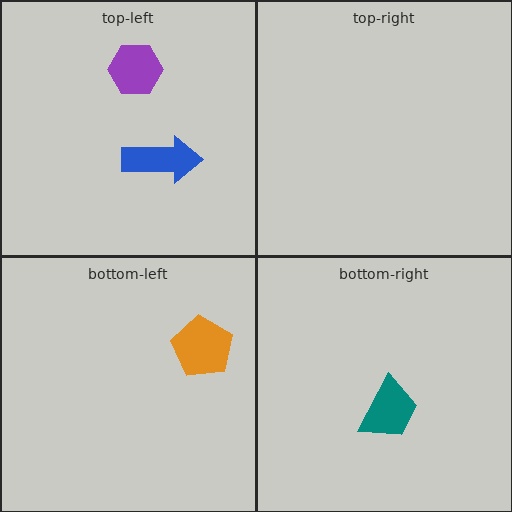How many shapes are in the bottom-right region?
1.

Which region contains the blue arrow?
The top-left region.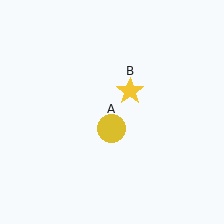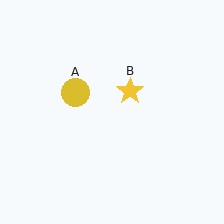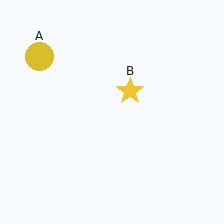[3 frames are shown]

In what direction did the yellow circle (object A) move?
The yellow circle (object A) moved up and to the left.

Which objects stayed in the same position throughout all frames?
Yellow star (object B) remained stationary.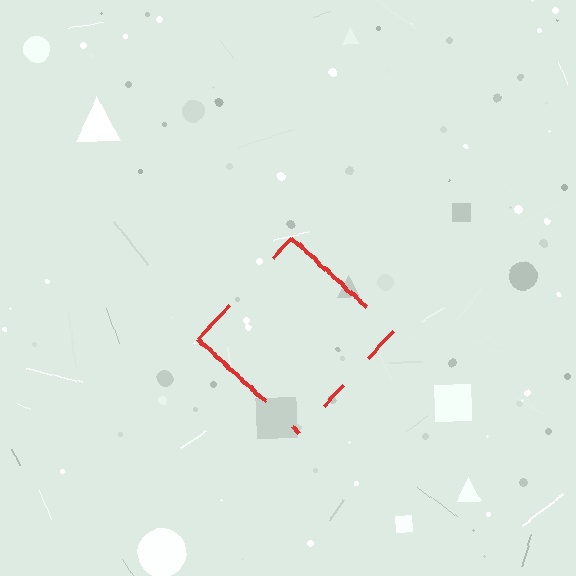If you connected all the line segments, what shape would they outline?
They would outline a diamond.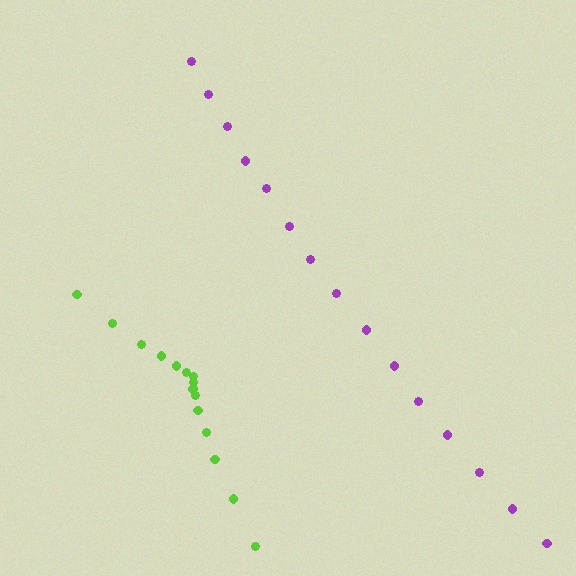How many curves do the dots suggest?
There are 2 distinct paths.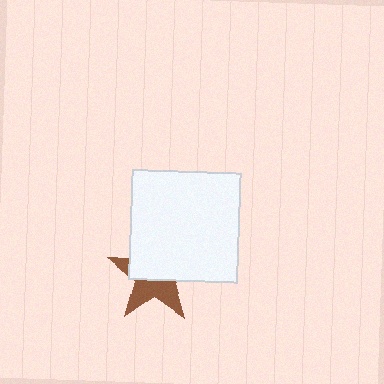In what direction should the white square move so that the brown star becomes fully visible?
The white square should move up. That is the shortest direction to clear the overlap and leave the brown star fully visible.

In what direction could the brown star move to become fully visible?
The brown star could move down. That would shift it out from behind the white square entirely.